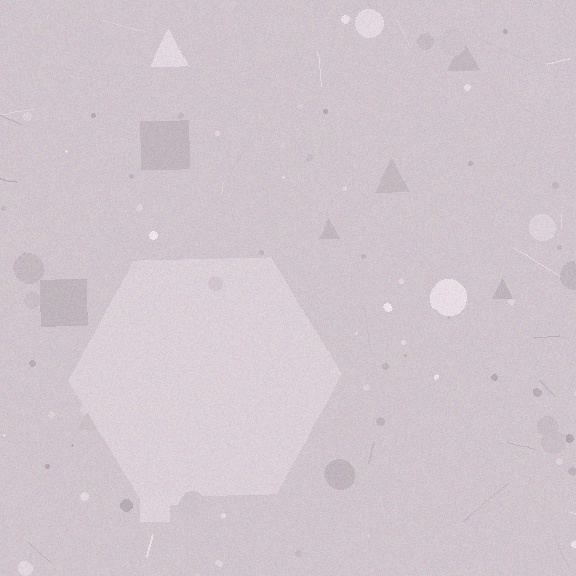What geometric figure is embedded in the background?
A hexagon is embedded in the background.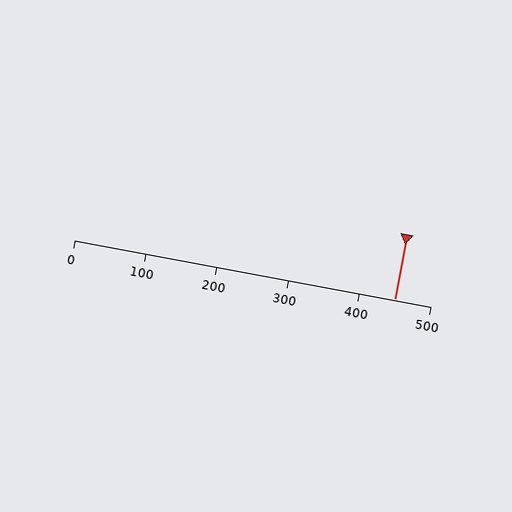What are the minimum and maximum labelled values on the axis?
The axis runs from 0 to 500.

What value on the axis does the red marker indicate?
The marker indicates approximately 450.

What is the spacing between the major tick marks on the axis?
The major ticks are spaced 100 apart.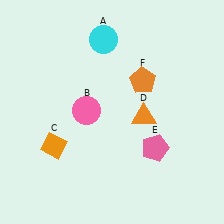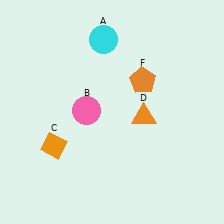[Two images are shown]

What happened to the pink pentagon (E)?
The pink pentagon (E) was removed in Image 2. It was in the bottom-right area of Image 1.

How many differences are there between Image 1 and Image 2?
There is 1 difference between the two images.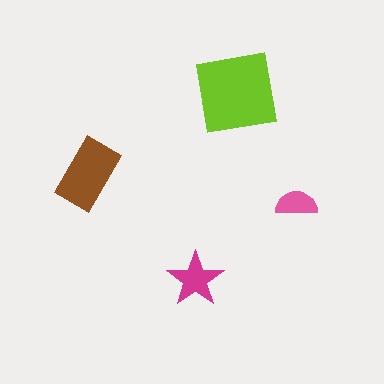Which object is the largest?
The lime square.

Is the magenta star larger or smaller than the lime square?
Smaller.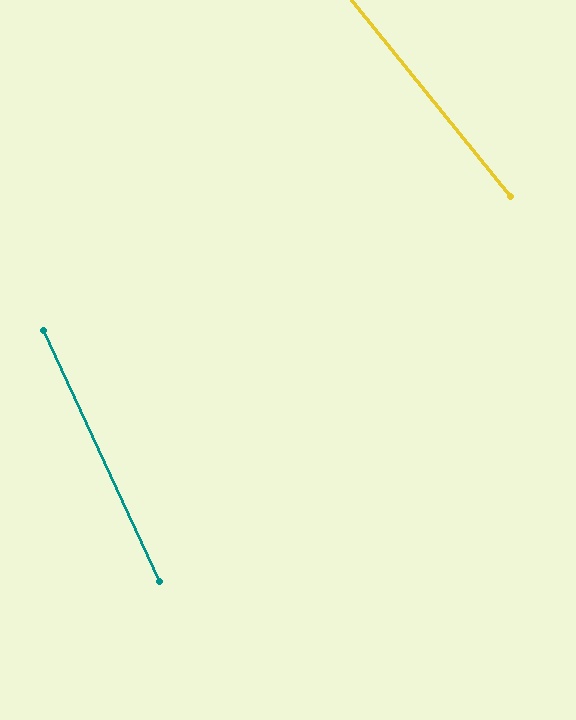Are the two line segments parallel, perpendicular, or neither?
Neither parallel nor perpendicular — they differ by about 14°.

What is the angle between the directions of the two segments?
Approximately 14 degrees.